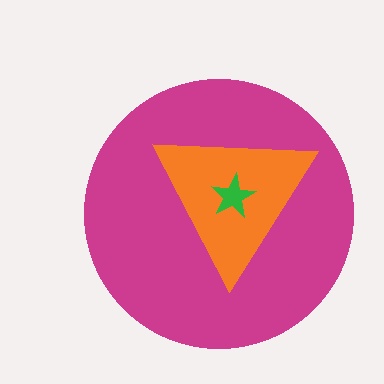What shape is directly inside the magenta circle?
The orange triangle.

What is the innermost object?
The green star.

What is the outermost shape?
The magenta circle.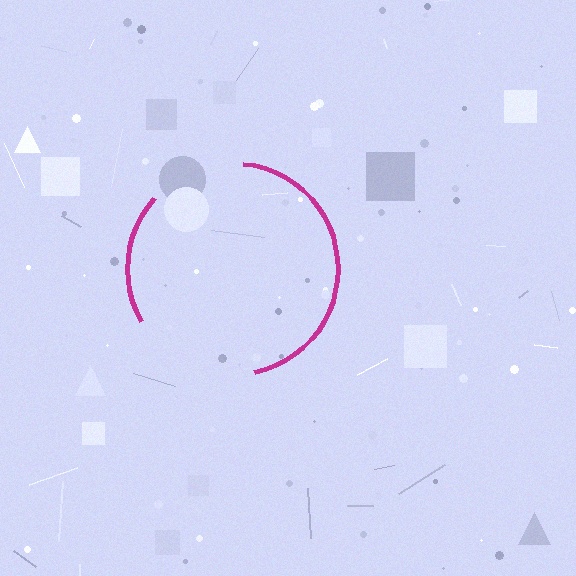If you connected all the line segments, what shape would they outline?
They would outline a circle.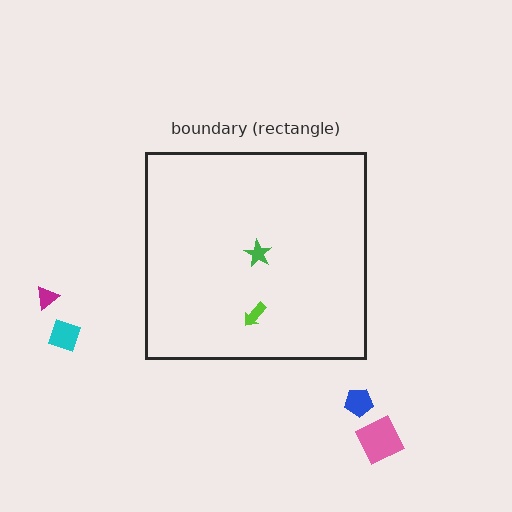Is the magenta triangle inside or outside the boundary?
Outside.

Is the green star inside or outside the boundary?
Inside.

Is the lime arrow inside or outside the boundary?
Inside.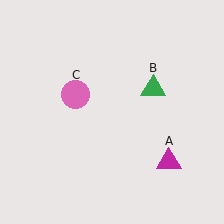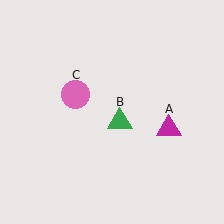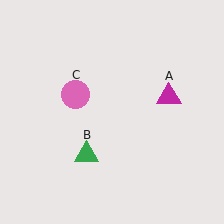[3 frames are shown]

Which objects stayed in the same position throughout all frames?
Pink circle (object C) remained stationary.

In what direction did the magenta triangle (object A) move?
The magenta triangle (object A) moved up.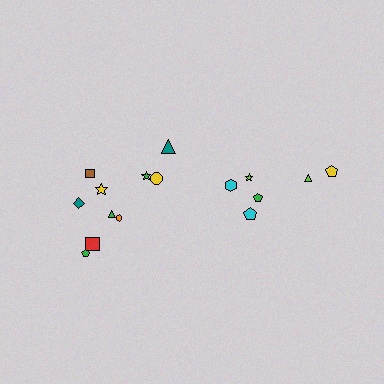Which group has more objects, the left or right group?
The left group.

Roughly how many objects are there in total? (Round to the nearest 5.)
Roughly 15 objects in total.